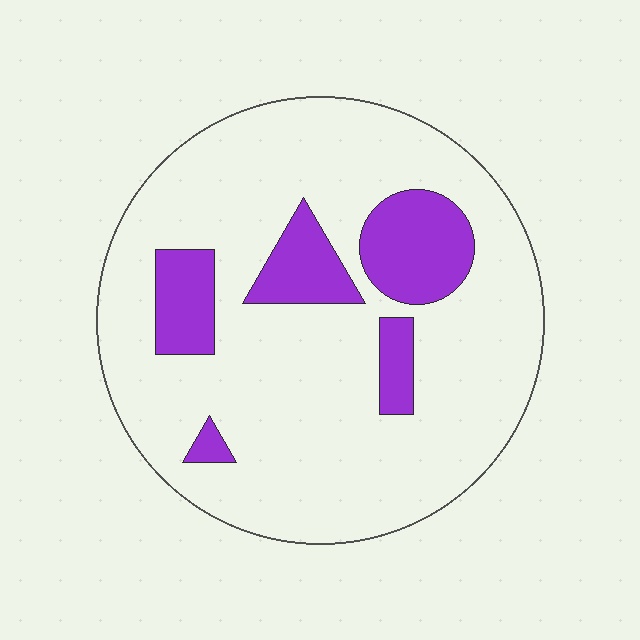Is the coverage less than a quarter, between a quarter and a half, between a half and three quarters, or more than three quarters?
Less than a quarter.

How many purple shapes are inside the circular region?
5.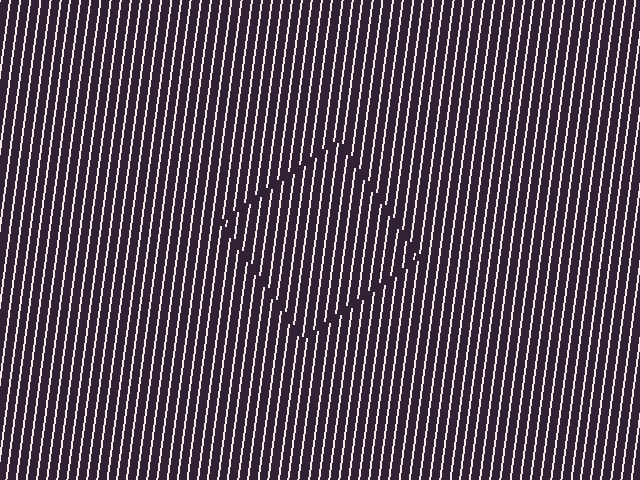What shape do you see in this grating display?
An illusory square. The interior of the shape contains the same grating, shifted by half a period — the contour is defined by the phase discontinuity where line-ends from the inner and outer gratings abut.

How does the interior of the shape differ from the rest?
The interior of the shape contains the same grating, shifted by half a period — the contour is defined by the phase discontinuity where line-ends from the inner and outer gratings abut.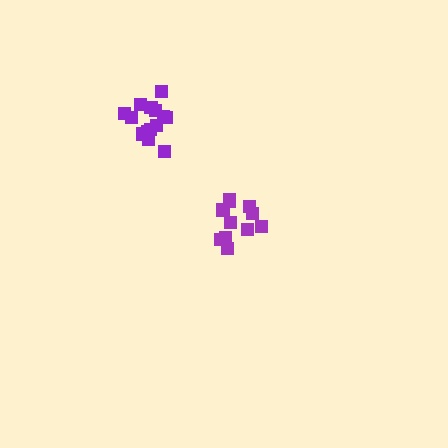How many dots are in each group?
Group 1: 11 dots, Group 2: 17 dots (28 total).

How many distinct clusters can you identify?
There are 2 distinct clusters.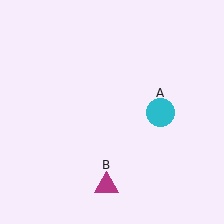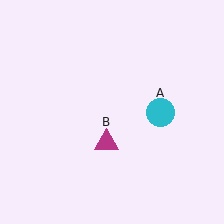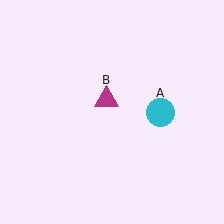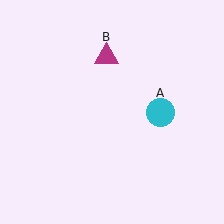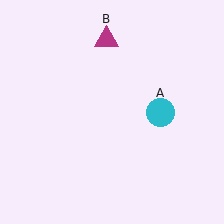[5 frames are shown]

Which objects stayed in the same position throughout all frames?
Cyan circle (object A) remained stationary.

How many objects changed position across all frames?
1 object changed position: magenta triangle (object B).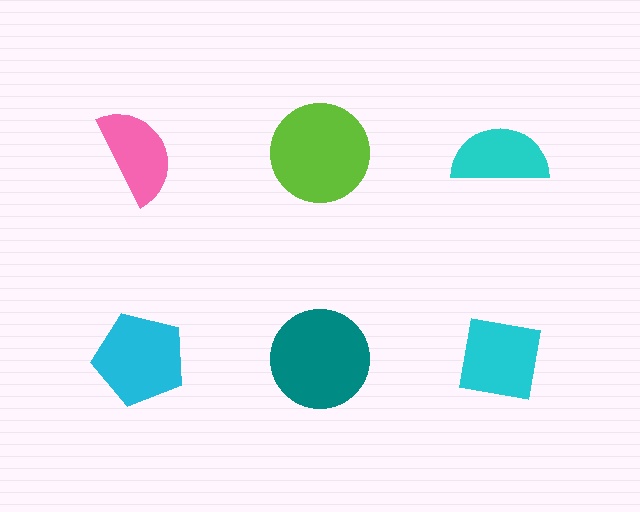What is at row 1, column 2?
A lime circle.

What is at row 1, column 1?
A pink semicircle.